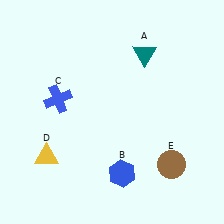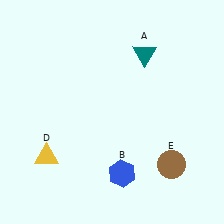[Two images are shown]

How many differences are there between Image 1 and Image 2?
There is 1 difference between the two images.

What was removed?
The blue cross (C) was removed in Image 2.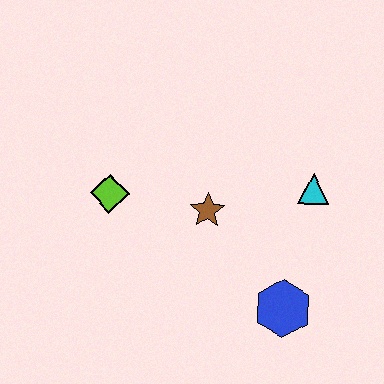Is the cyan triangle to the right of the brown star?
Yes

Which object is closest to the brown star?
The lime diamond is closest to the brown star.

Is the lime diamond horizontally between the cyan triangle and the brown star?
No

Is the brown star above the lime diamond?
No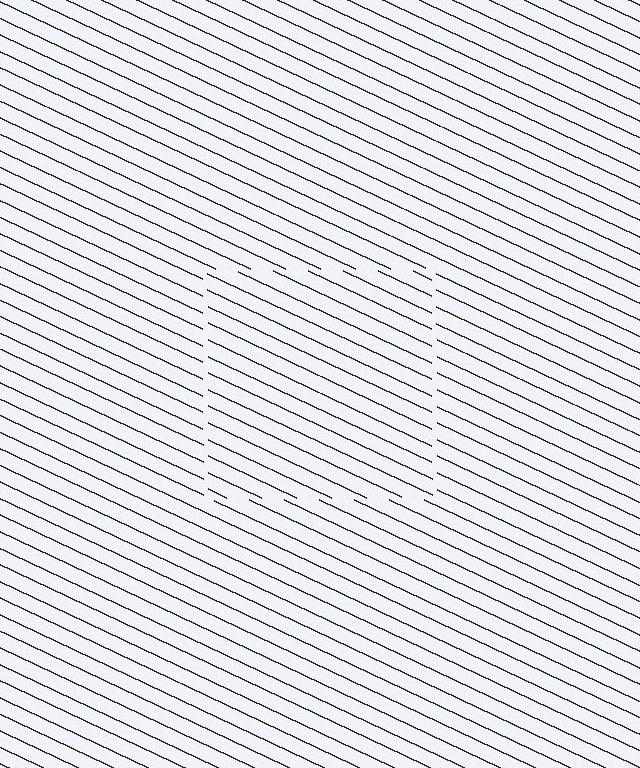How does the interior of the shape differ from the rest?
The interior of the shape contains the same grating, shifted by half a period — the contour is defined by the phase discontinuity where line-ends from the inner and outer gratings abut.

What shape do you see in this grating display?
An illusory square. The interior of the shape contains the same grating, shifted by half a period — the contour is defined by the phase discontinuity where line-ends from the inner and outer gratings abut.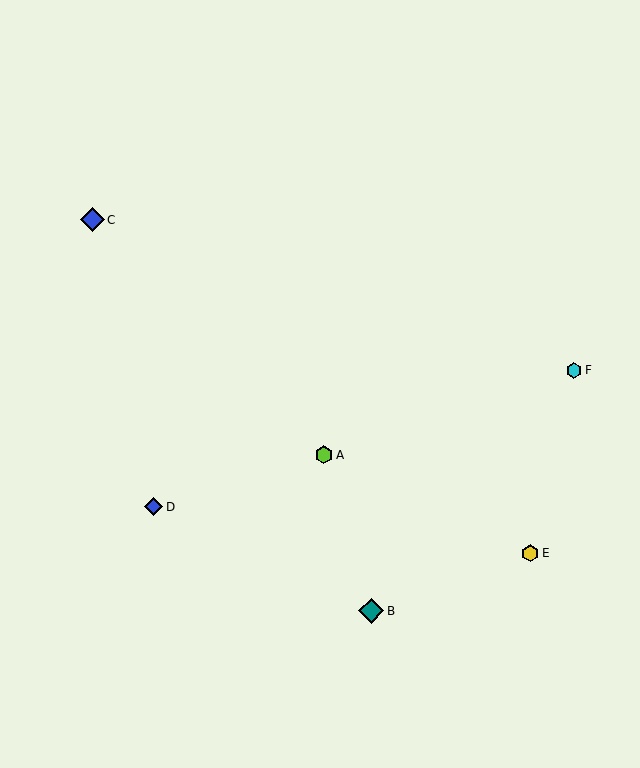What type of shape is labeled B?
Shape B is a teal diamond.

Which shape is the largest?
The teal diamond (labeled B) is the largest.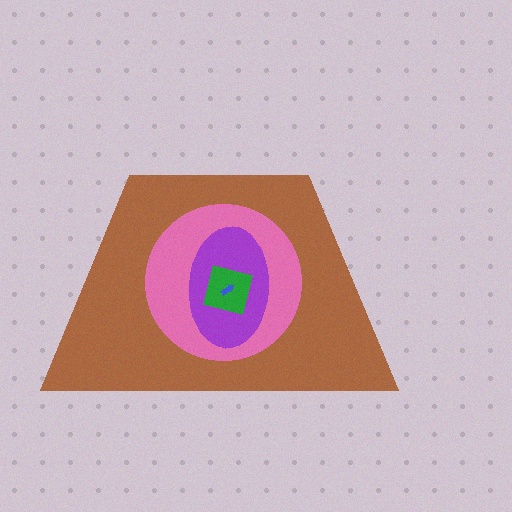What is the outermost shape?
The brown trapezoid.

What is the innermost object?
The blue arrow.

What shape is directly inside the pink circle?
The purple ellipse.